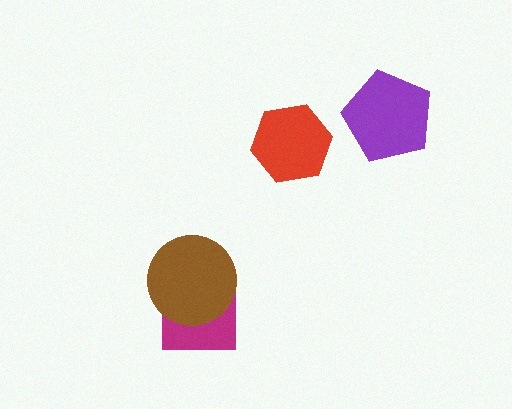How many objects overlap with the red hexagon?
0 objects overlap with the red hexagon.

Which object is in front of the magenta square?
The brown circle is in front of the magenta square.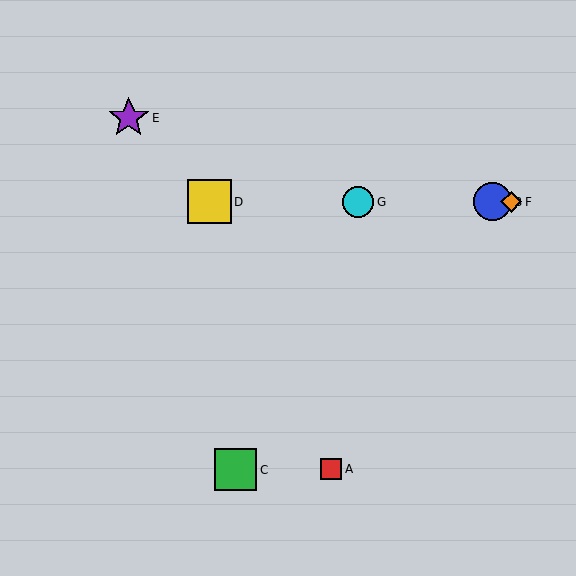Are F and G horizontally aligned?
Yes, both are at y≈202.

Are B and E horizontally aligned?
No, B is at y≈202 and E is at y≈118.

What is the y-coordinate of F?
Object F is at y≈202.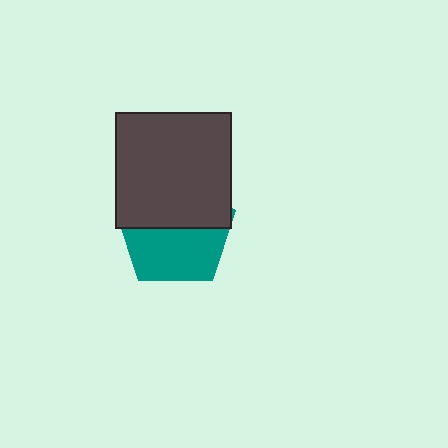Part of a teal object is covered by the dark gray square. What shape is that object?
It is a pentagon.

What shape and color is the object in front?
The object in front is a dark gray square.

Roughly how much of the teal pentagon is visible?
About half of it is visible (roughly 50%).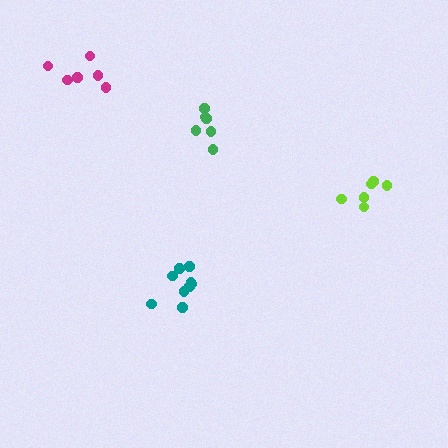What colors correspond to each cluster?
The clusters are colored: green, teal, magenta, lime.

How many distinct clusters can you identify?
There are 4 distinct clusters.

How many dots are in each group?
Group 1: 6 dots, Group 2: 9 dots, Group 3: 6 dots, Group 4: 6 dots (27 total).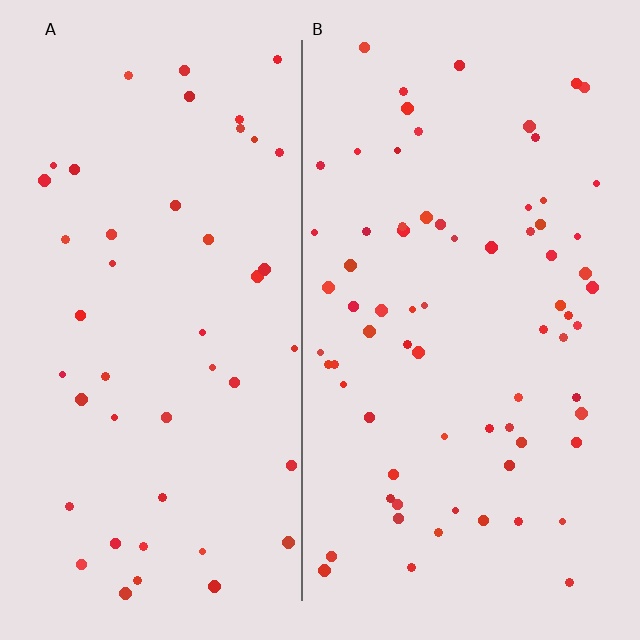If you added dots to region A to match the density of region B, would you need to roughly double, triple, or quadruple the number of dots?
Approximately double.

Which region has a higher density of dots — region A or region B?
B (the right).